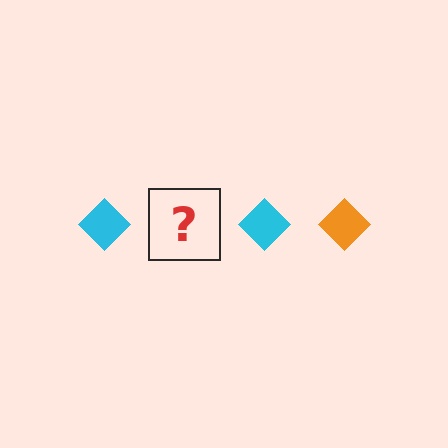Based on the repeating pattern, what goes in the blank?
The blank should be an orange diamond.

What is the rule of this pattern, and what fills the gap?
The rule is that the pattern cycles through cyan, orange diamonds. The gap should be filled with an orange diamond.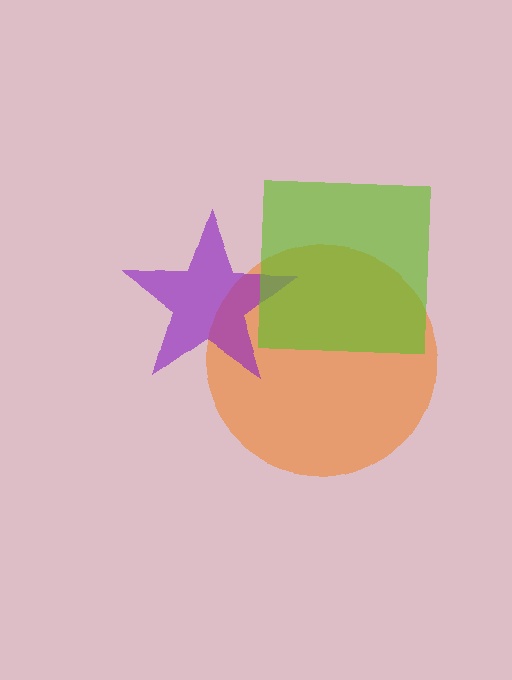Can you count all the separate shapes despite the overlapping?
Yes, there are 3 separate shapes.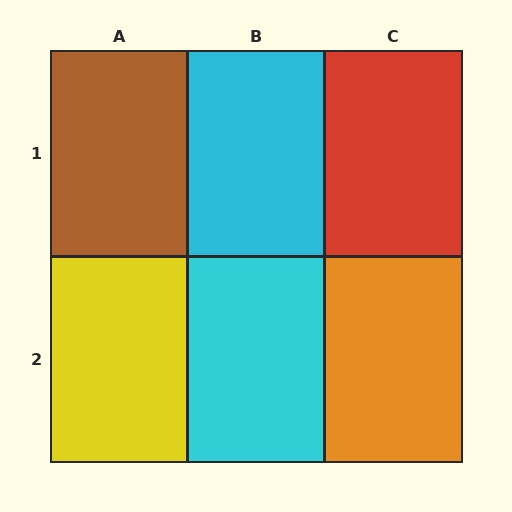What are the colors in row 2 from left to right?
Yellow, cyan, orange.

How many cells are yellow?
1 cell is yellow.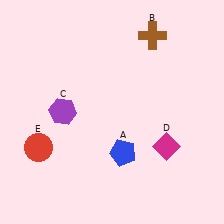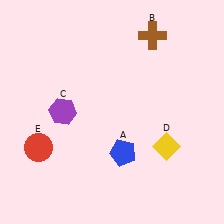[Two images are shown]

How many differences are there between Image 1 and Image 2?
There is 1 difference between the two images.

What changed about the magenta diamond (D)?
In Image 1, D is magenta. In Image 2, it changed to yellow.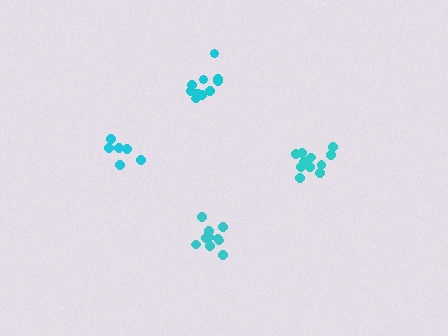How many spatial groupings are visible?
There are 4 spatial groupings.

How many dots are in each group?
Group 1: 6 dots, Group 2: 10 dots, Group 3: 10 dots, Group 4: 11 dots (37 total).